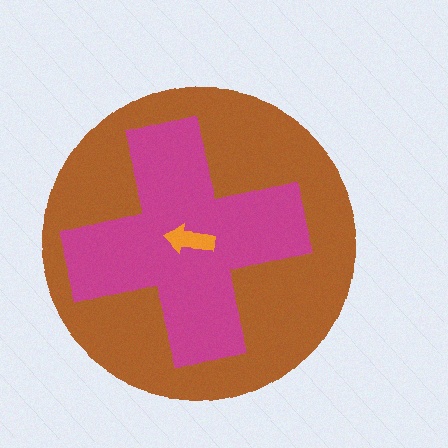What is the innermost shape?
The orange arrow.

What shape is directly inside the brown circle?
The magenta cross.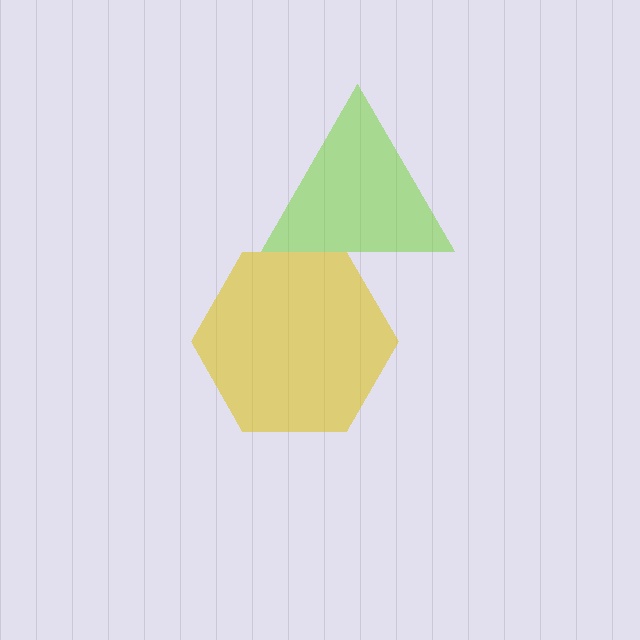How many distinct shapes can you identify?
There are 2 distinct shapes: a yellow hexagon, a lime triangle.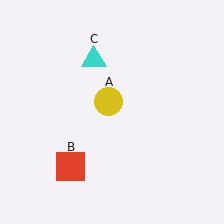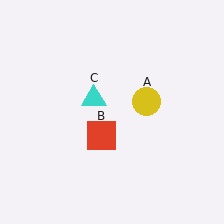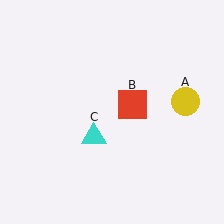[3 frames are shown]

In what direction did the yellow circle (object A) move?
The yellow circle (object A) moved right.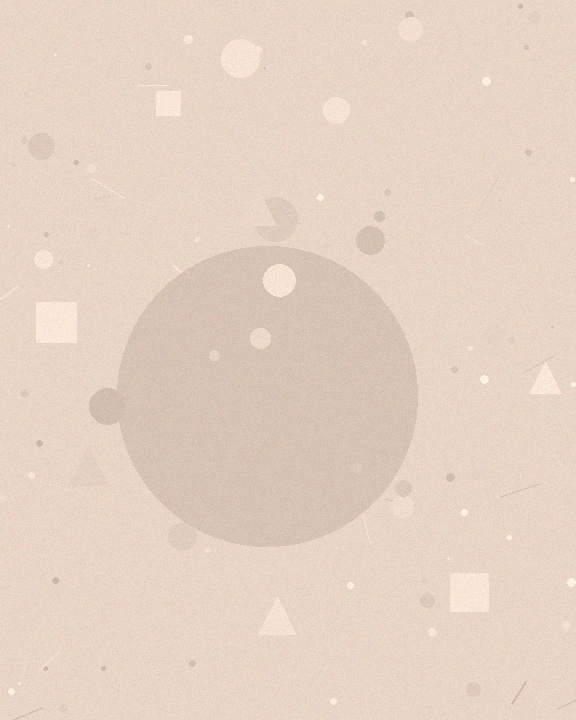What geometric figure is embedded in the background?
A circle is embedded in the background.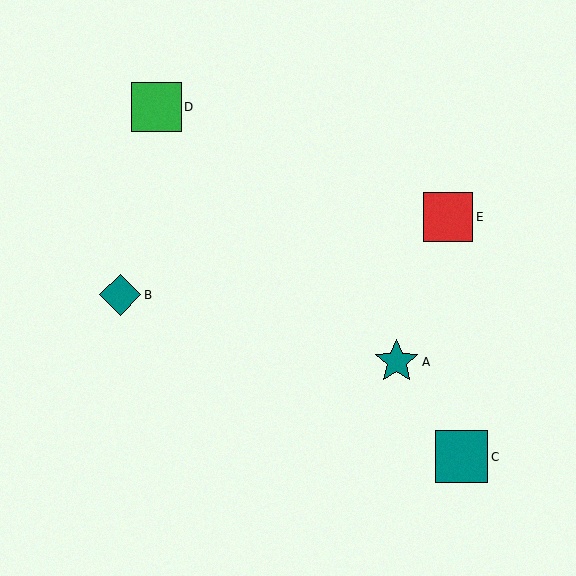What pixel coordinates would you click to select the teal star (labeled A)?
Click at (397, 362) to select the teal star A.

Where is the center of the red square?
The center of the red square is at (448, 217).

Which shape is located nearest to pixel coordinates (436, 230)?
The red square (labeled E) at (448, 217) is nearest to that location.